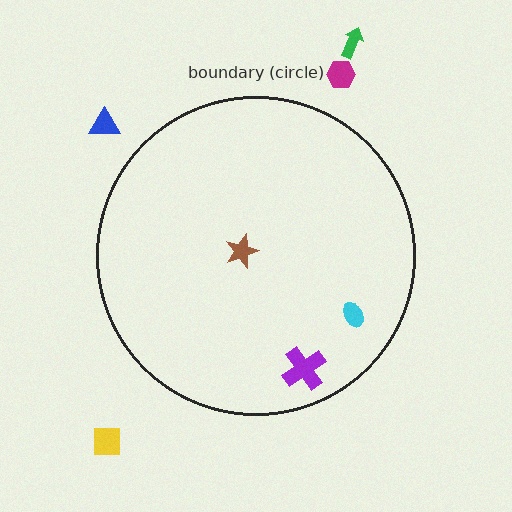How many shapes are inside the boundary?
3 inside, 4 outside.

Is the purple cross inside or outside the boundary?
Inside.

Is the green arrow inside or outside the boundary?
Outside.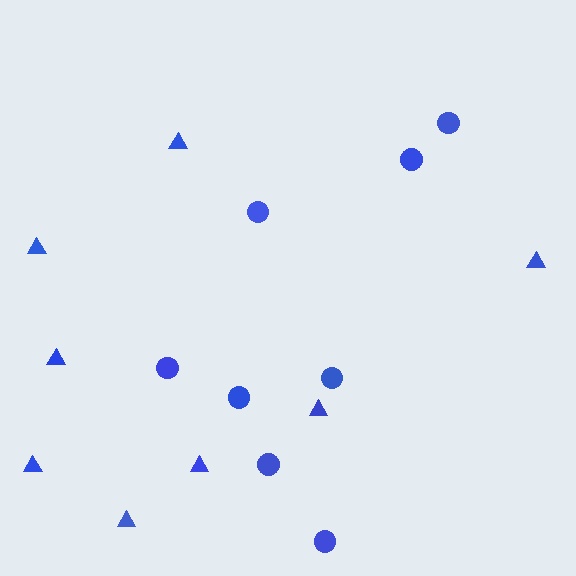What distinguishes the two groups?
There are 2 groups: one group of triangles (8) and one group of circles (8).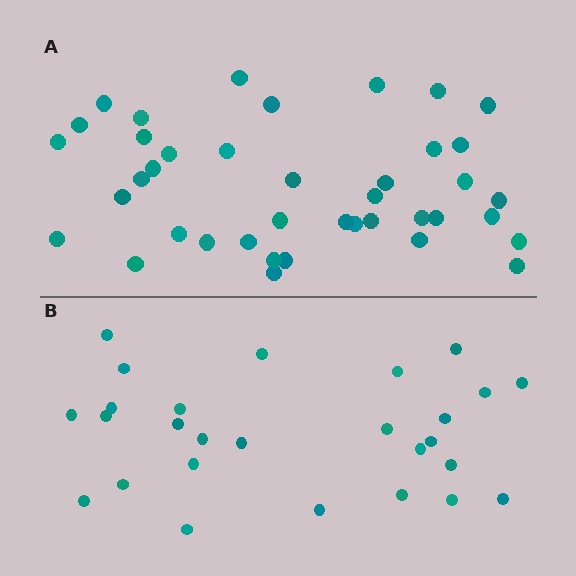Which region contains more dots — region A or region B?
Region A (the top region) has more dots.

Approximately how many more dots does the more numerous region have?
Region A has approximately 15 more dots than region B.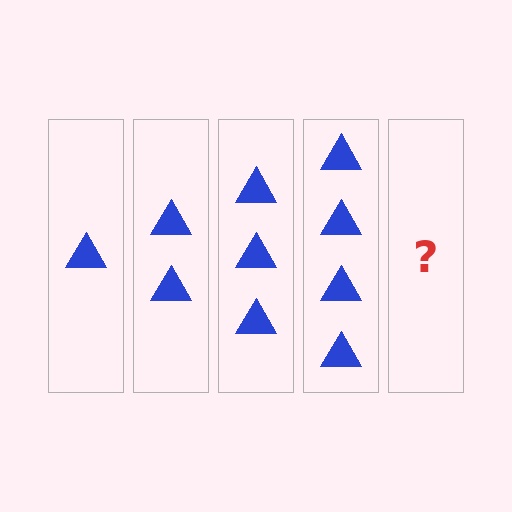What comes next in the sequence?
The next element should be 5 triangles.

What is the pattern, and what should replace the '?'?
The pattern is that each step adds one more triangle. The '?' should be 5 triangles.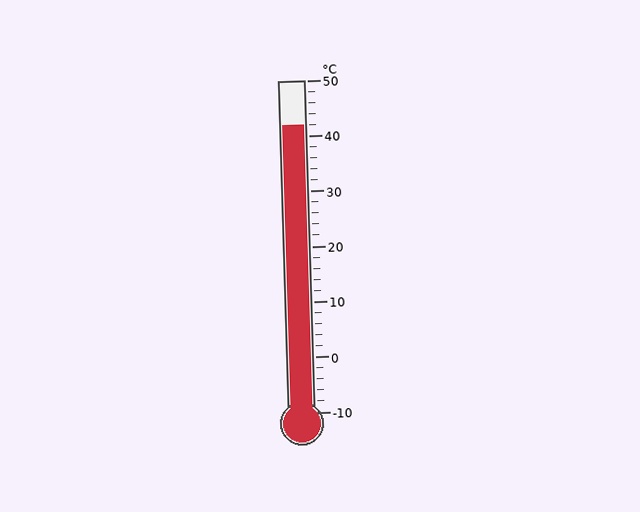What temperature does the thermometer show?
The thermometer shows approximately 42°C.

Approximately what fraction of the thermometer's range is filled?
The thermometer is filled to approximately 85% of its range.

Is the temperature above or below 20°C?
The temperature is above 20°C.